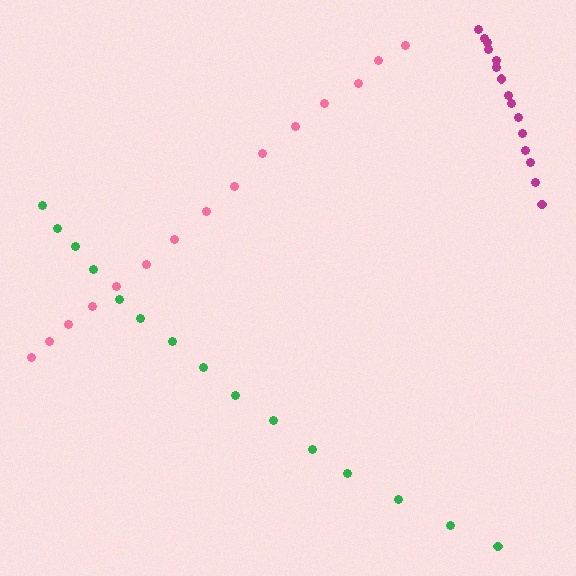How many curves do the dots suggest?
There are 3 distinct paths.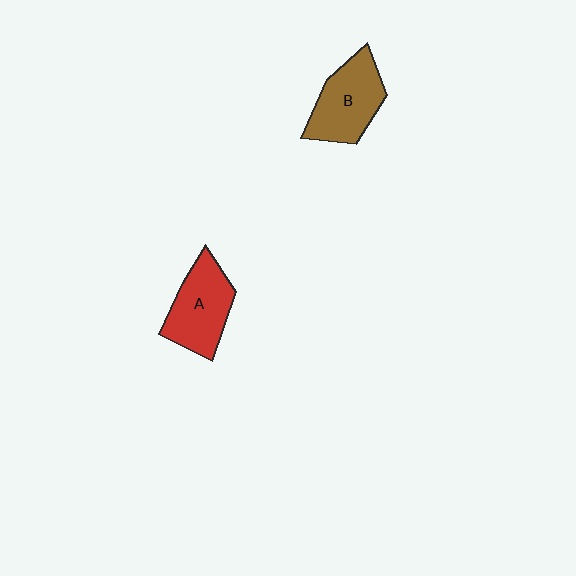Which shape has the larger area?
Shape B (brown).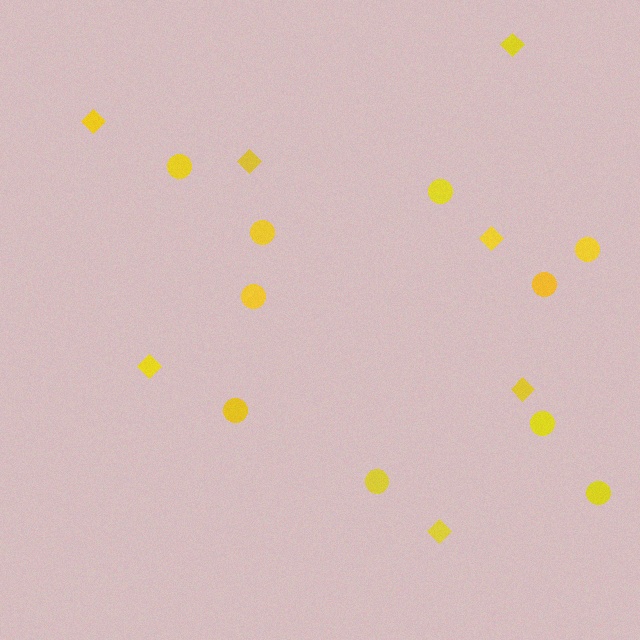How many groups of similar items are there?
There are 2 groups: one group of circles (10) and one group of diamonds (7).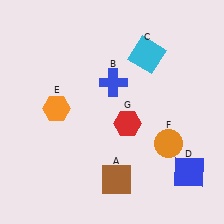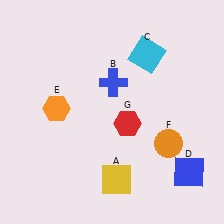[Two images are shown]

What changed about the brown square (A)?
In Image 1, A is brown. In Image 2, it changed to yellow.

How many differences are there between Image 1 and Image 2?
There is 1 difference between the two images.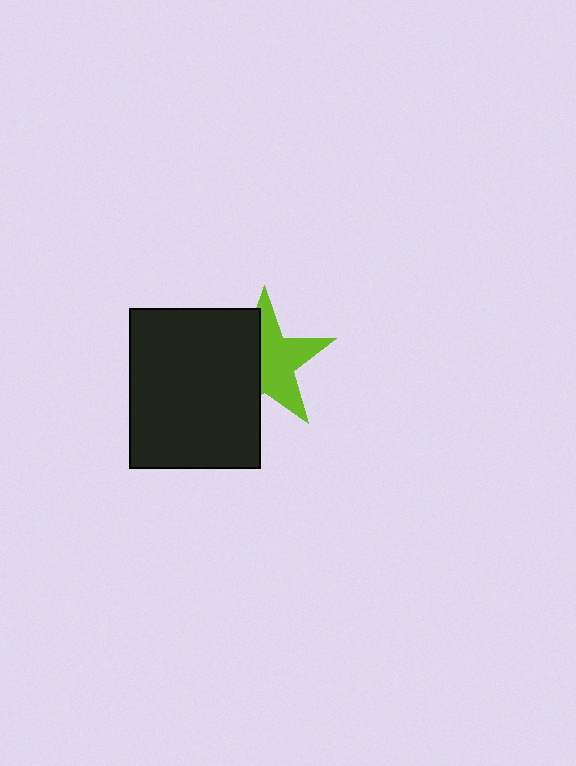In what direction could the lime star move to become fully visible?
The lime star could move right. That would shift it out from behind the black rectangle entirely.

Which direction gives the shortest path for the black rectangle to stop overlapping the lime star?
Moving left gives the shortest separation.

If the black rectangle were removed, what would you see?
You would see the complete lime star.